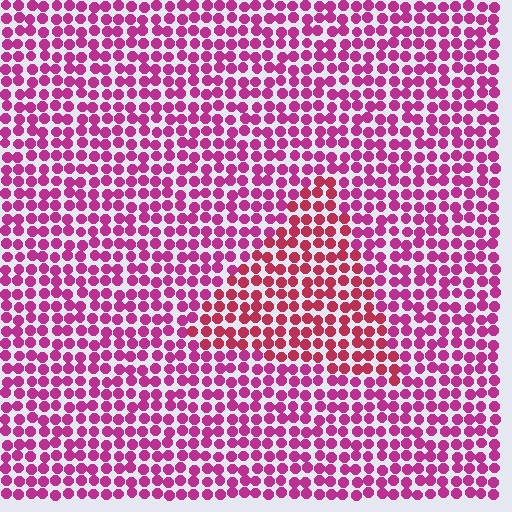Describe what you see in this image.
The image is filled with small magenta elements in a uniform arrangement. A triangle-shaped region is visible where the elements are tinted to a slightly different hue, forming a subtle color boundary.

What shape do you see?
I see a triangle.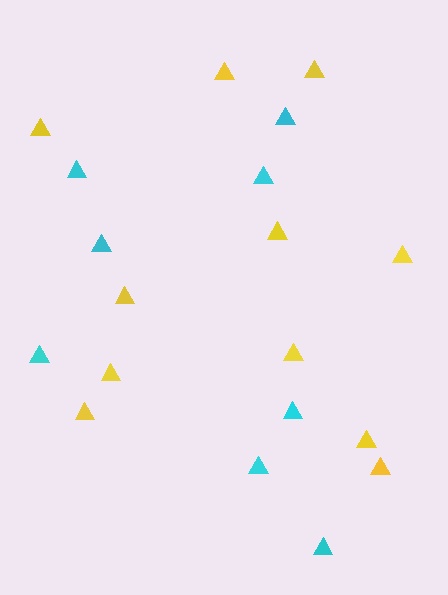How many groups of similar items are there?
There are 2 groups: one group of cyan triangles (8) and one group of yellow triangles (11).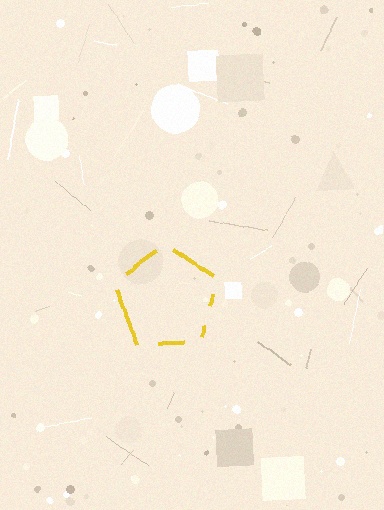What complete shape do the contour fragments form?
The contour fragments form a pentagon.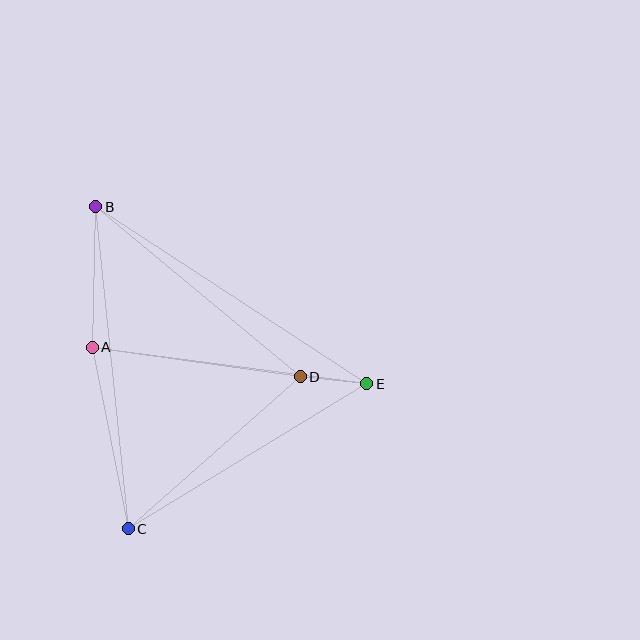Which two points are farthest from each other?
Points B and E are farthest from each other.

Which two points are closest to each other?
Points D and E are closest to each other.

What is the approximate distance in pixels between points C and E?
The distance between C and E is approximately 279 pixels.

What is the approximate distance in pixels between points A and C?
The distance between A and C is approximately 185 pixels.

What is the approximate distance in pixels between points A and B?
The distance between A and B is approximately 140 pixels.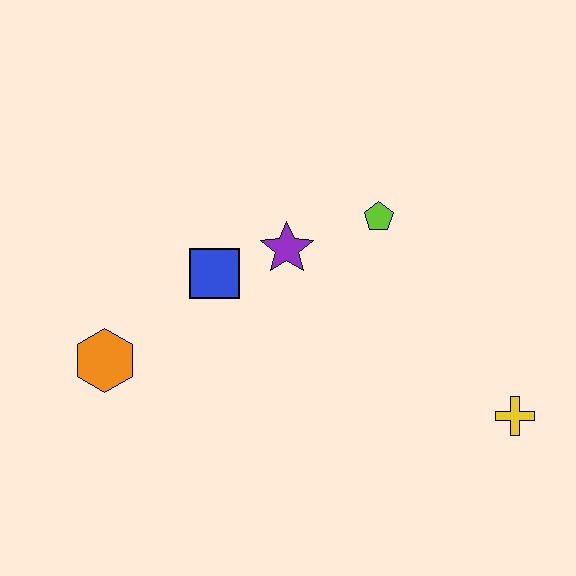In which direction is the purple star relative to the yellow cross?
The purple star is to the left of the yellow cross.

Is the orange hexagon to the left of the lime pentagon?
Yes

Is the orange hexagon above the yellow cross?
Yes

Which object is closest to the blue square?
The purple star is closest to the blue square.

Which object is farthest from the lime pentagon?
The orange hexagon is farthest from the lime pentagon.